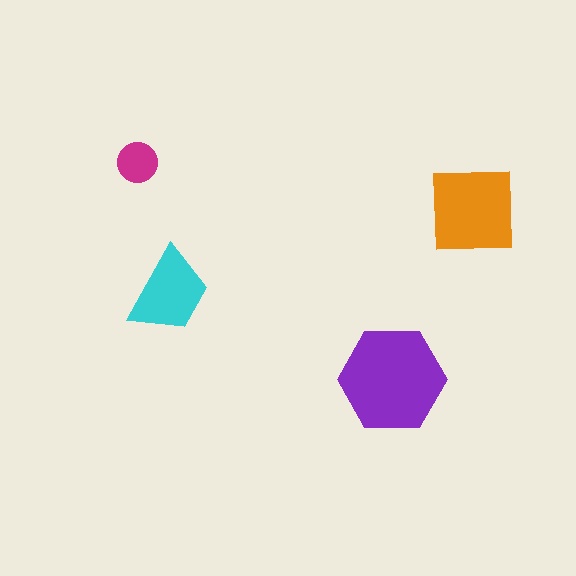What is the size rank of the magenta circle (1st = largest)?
4th.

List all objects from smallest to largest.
The magenta circle, the cyan trapezoid, the orange square, the purple hexagon.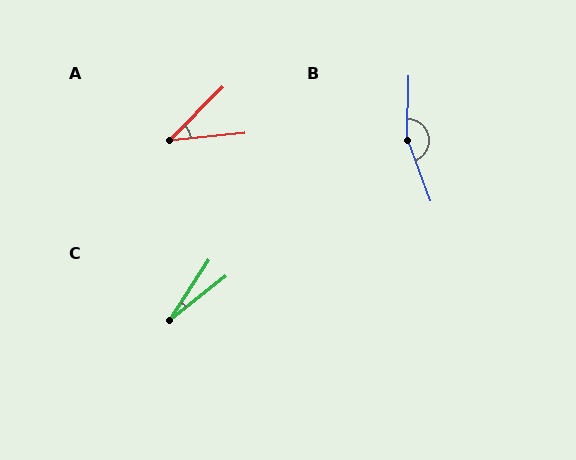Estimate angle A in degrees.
Approximately 39 degrees.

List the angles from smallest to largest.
C (18°), A (39°), B (158°).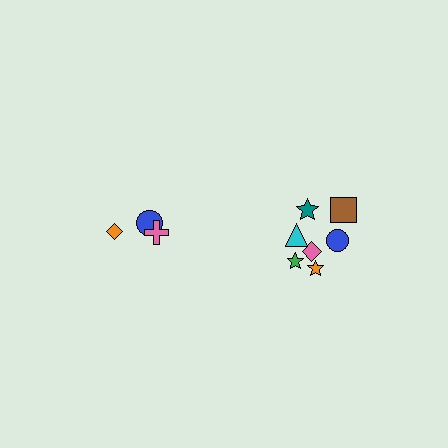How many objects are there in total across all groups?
There are 10 objects.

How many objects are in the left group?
There are 3 objects.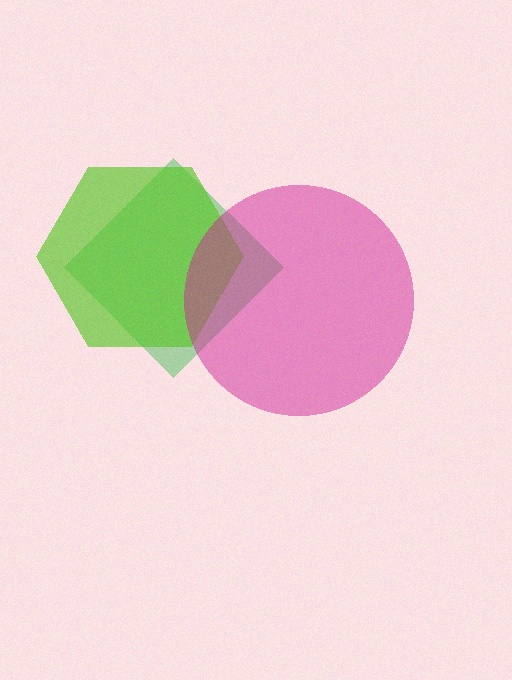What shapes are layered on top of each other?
The layered shapes are: a green diamond, a lime hexagon, a magenta circle.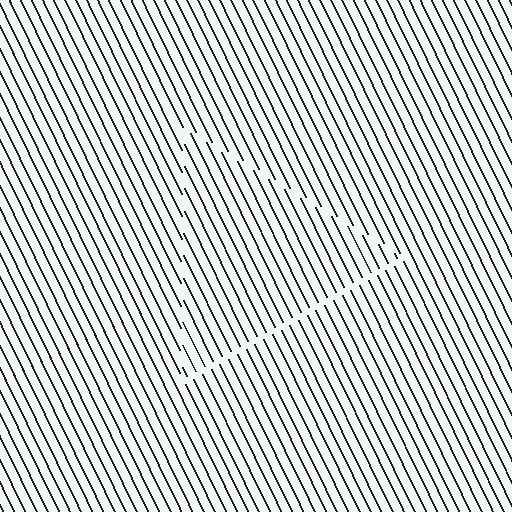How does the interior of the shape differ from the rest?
The interior of the shape contains the same grating, shifted by half a period — the contour is defined by the phase discontinuity where line-ends from the inner and outer gratings abut.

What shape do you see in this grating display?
An illusory triangle. The interior of the shape contains the same grating, shifted by half a period — the contour is defined by the phase discontinuity where line-ends from the inner and outer gratings abut.